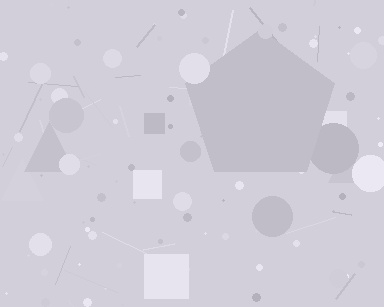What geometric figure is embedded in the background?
A pentagon is embedded in the background.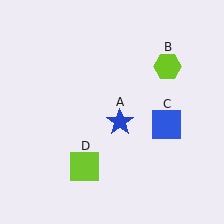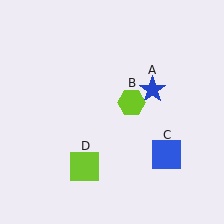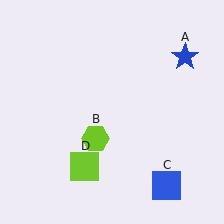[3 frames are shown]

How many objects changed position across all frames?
3 objects changed position: blue star (object A), lime hexagon (object B), blue square (object C).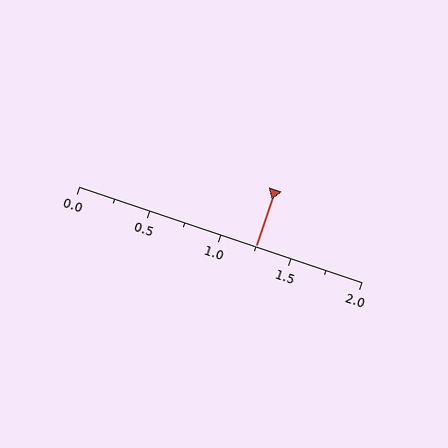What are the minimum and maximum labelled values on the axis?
The axis runs from 0.0 to 2.0.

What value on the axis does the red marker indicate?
The marker indicates approximately 1.25.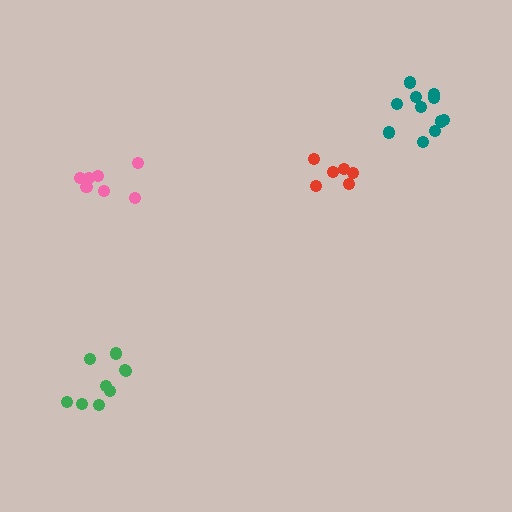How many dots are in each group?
Group 1: 6 dots, Group 2: 7 dots, Group 3: 11 dots, Group 4: 9 dots (33 total).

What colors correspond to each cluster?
The clusters are colored: red, pink, teal, green.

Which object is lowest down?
The green cluster is bottommost.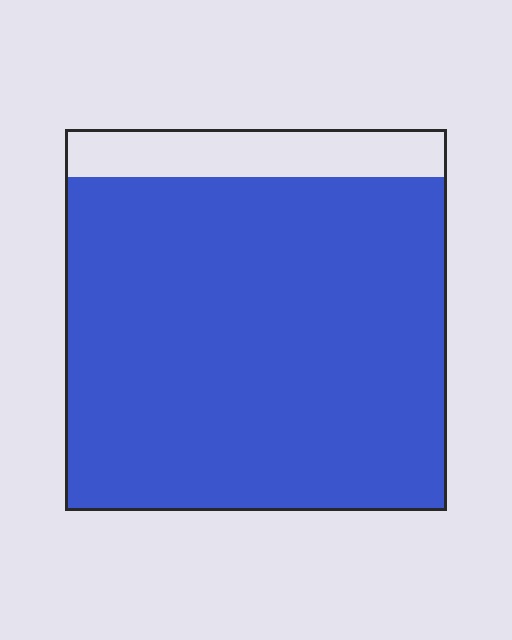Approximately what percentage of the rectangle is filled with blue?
Approximately 85%.